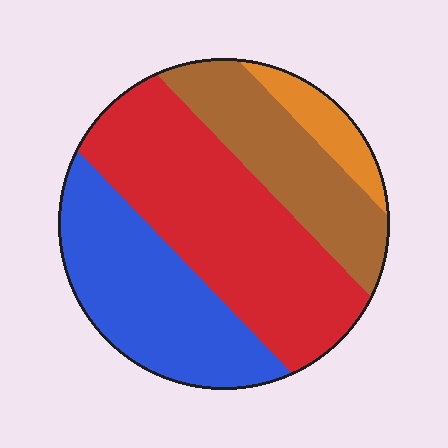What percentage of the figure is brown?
Brown takes up less than a quarter of the figure.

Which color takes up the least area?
Orange, at roughly 5%.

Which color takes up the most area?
Red, at roughly 40%.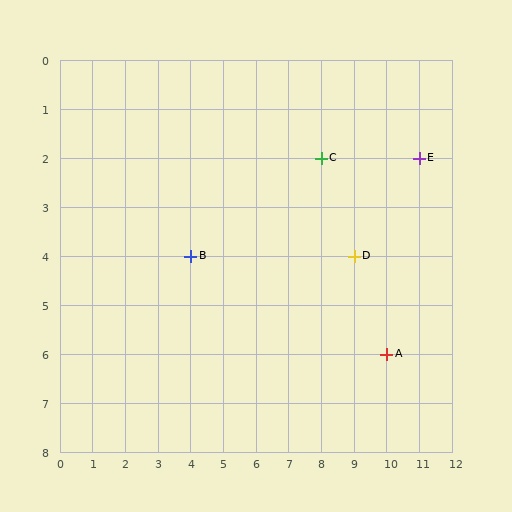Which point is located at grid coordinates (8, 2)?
Point C is at (8, 2).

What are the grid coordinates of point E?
Point E is at grid coordinates (11, 2).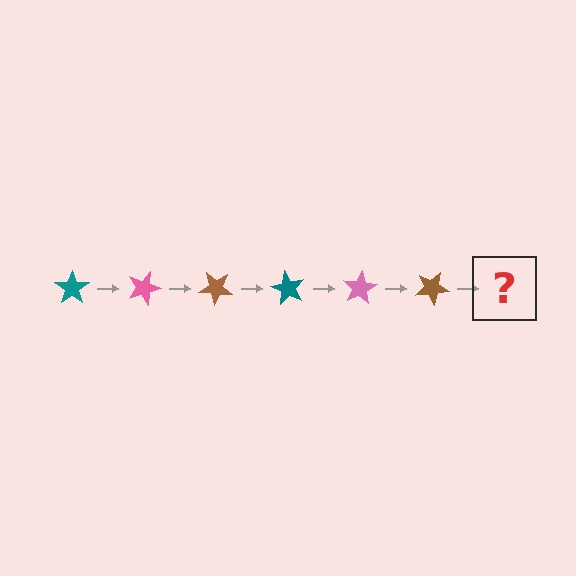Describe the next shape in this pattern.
It should be a teal star, rotated 120 degrees from the start.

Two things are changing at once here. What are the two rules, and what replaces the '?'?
The two rules are that it rotates 20 degrees each step and the color cycles through teal, pink, and brown. The '?' should be a teal star, rotated 120 degrees from the start.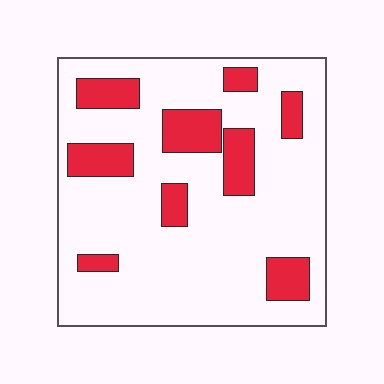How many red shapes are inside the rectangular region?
9.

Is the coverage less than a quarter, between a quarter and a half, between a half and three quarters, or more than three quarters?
Less than a quarter.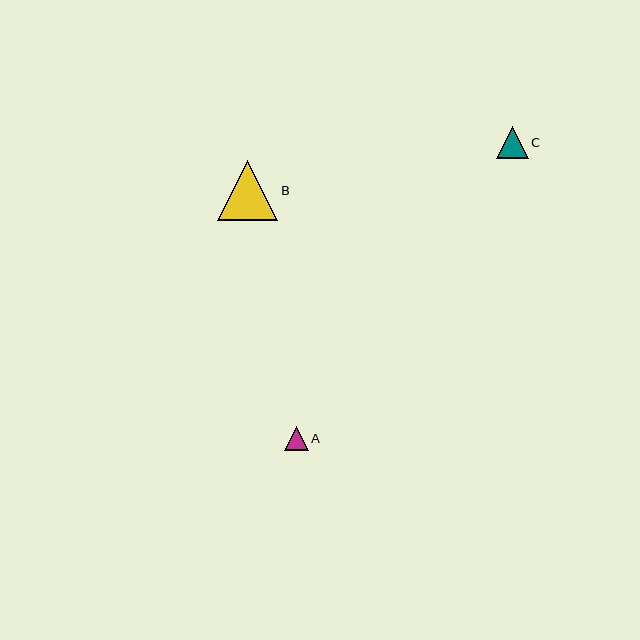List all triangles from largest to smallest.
From largest to smallest: B, C, A.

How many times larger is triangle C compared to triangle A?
Triangle C is approximately 1.4 times the size of triangle A.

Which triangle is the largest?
Triangle B is the largest with a size of approximately 60 pixels.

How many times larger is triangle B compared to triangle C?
Triangle B is approximately 1.9 times the size of triangle C.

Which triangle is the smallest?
Triangle A is the smallest with a size of approximately 23 pixels.